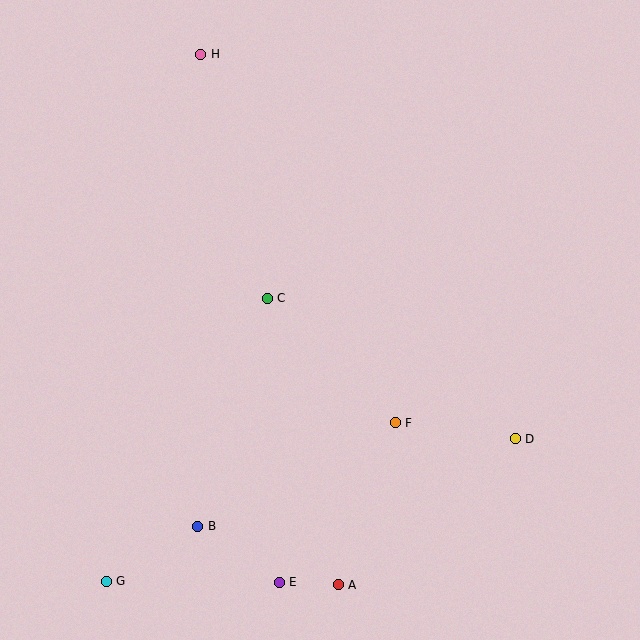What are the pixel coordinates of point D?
Point D is at (515, 439).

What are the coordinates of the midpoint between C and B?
The midpoint between C and B is at (232, 412).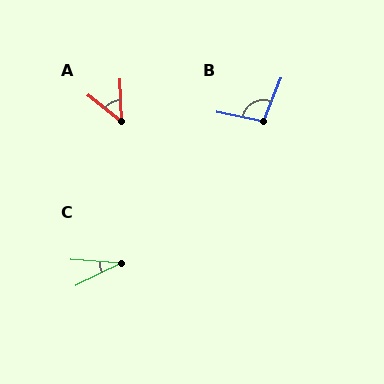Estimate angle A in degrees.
Approximately 49 degrees.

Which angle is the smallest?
C, at approximately 30 degrees.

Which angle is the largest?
B, at approximately 101 degrees.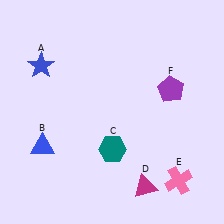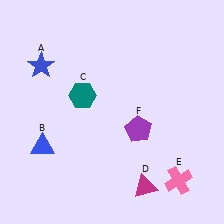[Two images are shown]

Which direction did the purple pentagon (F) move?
The purple pentagon (F) moved down.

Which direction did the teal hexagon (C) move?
The teal hexagon (C) moved up.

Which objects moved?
The objects that moved are: the teal hexagon (C), the purple pentagon (F).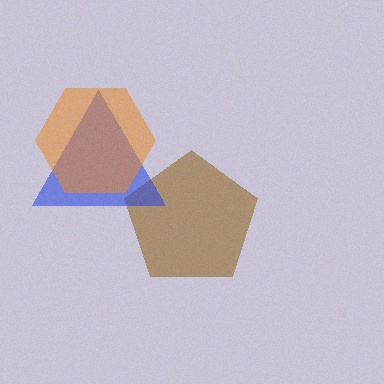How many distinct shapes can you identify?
There are 3 distinct shapes: a brown pentagon, a blue triangle, an orange hexagon.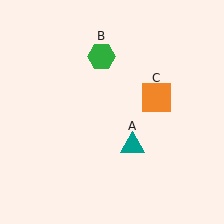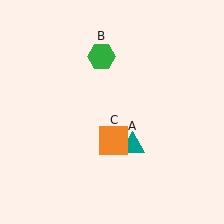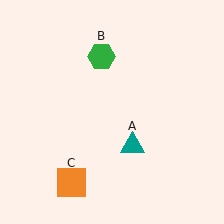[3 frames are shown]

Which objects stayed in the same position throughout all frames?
Teal triangle (object A) and green hexagon (object B) remained stationary.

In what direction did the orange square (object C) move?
The orange square (object C) moved down and to the left.